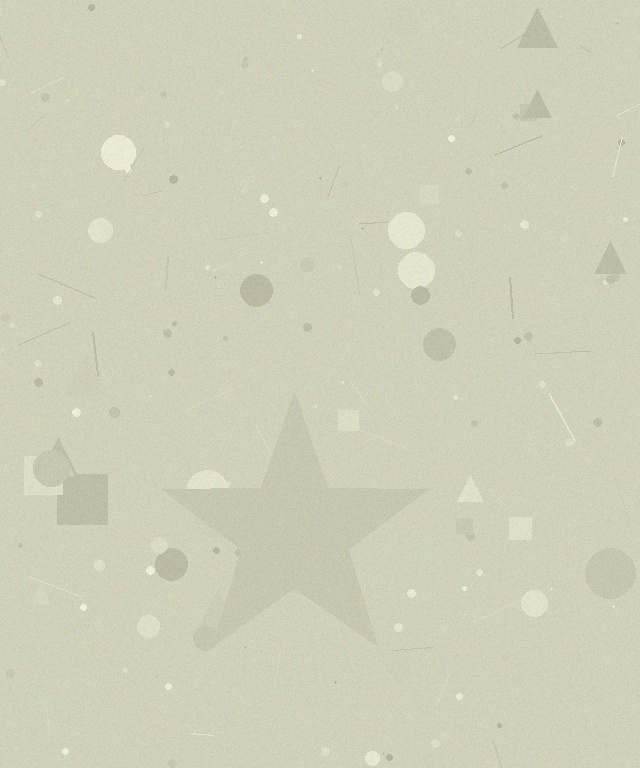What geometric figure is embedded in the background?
A star is embedded in the background.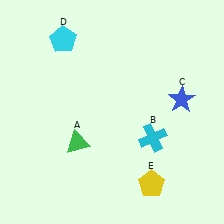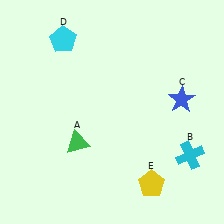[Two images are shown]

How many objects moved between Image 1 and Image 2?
1 object moved between the two images.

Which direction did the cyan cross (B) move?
The cyan cross (B) moved right.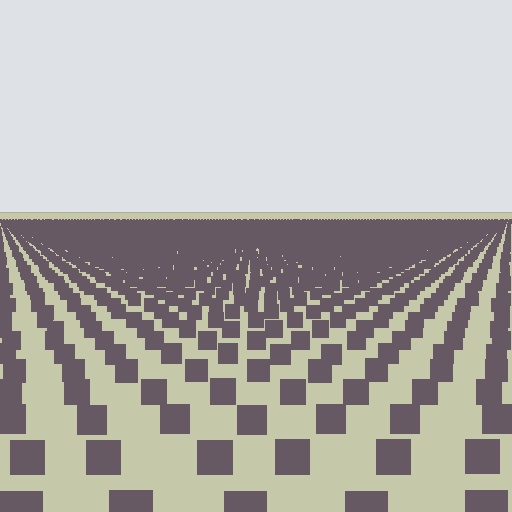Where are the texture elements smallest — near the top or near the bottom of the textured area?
Near the top.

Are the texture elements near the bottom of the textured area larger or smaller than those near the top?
Larger. Near the bottom, elements are closer to the viewer and appear at a bigger on-screen size.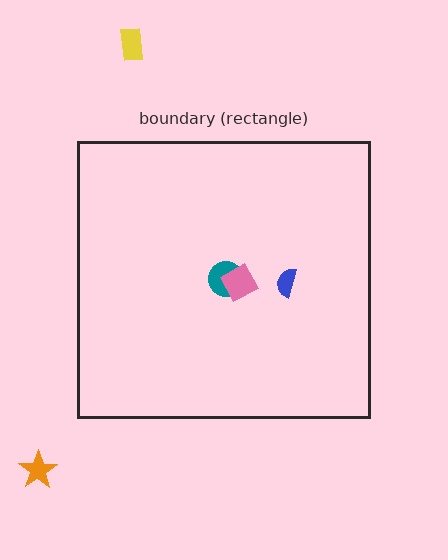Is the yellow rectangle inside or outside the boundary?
Outside.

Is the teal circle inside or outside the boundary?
Inside.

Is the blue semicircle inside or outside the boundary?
Inside.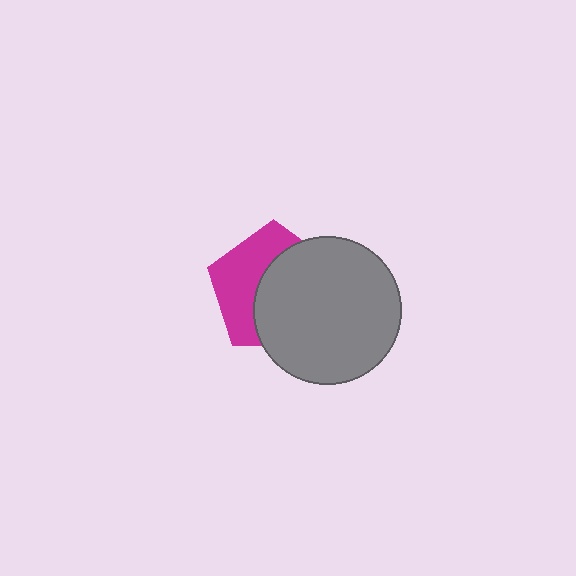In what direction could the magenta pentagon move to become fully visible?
The magenta pentagon could move left. That would shift it out from behind the gray circle entirely.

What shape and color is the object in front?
The object in front is a gray circle.